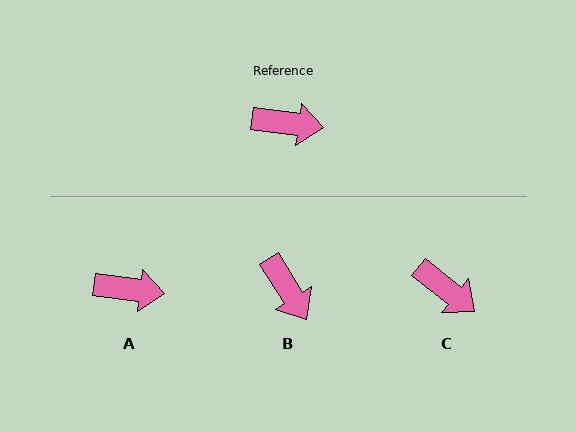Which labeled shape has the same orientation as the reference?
A.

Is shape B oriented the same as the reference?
No, it is off by about 51 degrees.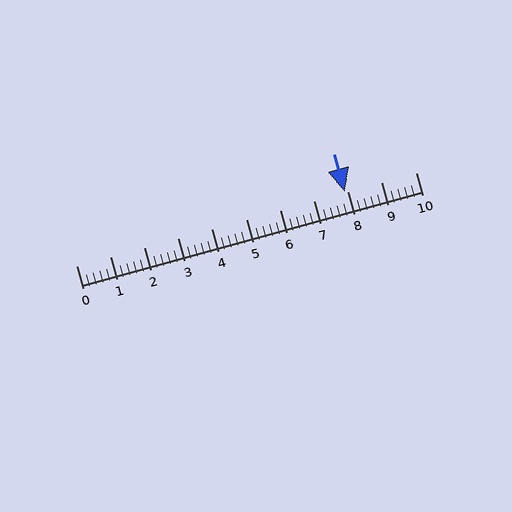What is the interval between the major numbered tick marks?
The major tick marks are spaced 1 units apart.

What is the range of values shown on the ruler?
The ruler shows values from 0 to 10.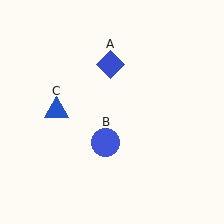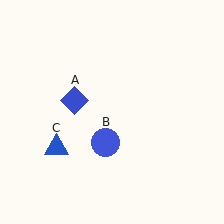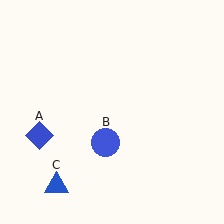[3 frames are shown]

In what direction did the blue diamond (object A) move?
The blue diamond (object A) moved down and to the left.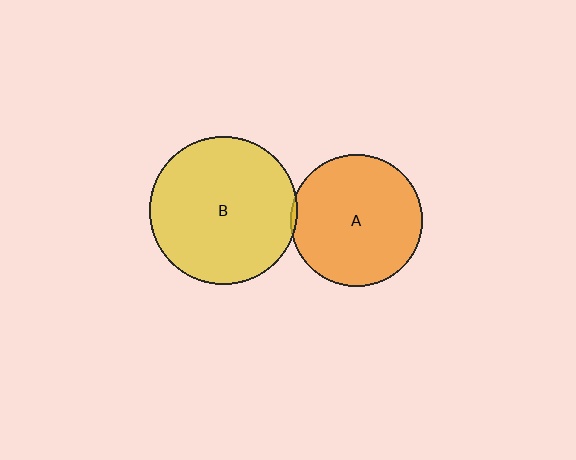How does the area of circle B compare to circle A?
Approximately 1.2 times.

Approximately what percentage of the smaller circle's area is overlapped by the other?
Approximately 5%.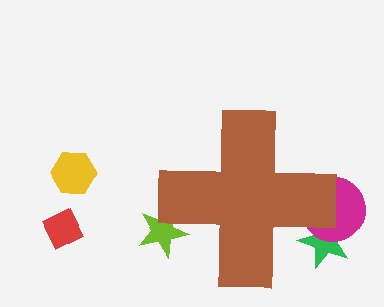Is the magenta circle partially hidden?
Yes, the magenta circle is partially hidden behind the brown cross.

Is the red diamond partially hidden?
No, the red diamond is fully visible.